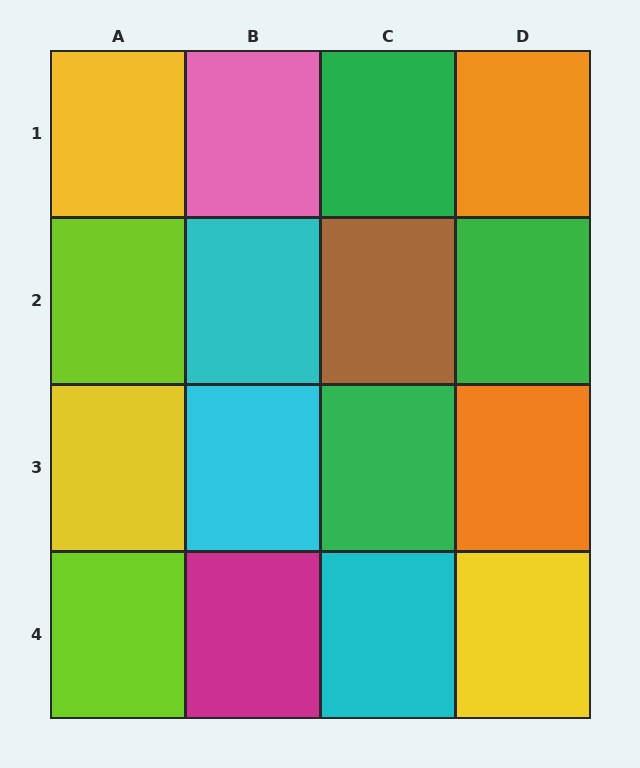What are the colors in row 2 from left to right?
Lime, cyan, brown, green.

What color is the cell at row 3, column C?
Green.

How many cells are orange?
2 cells are orange.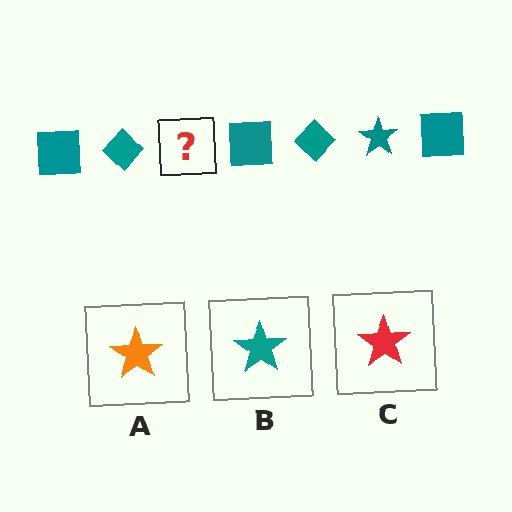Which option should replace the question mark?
Option B.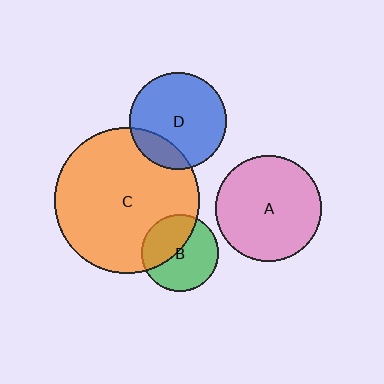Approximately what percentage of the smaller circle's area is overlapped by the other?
Approximately 20%.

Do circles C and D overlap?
Yes.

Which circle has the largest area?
Circle C (orange).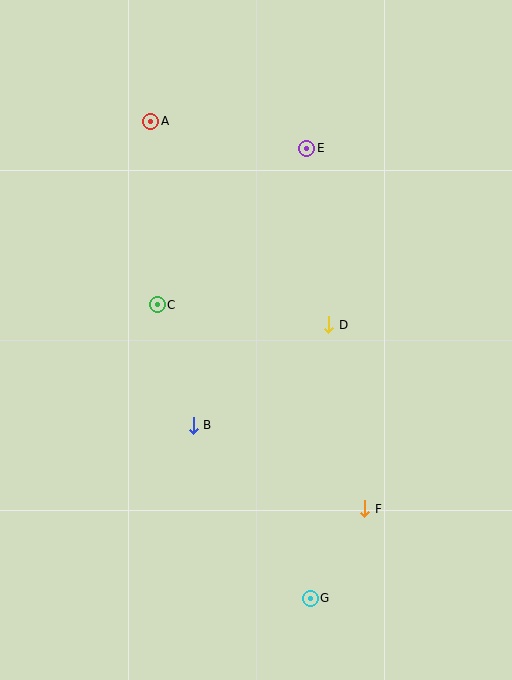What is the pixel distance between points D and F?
The distance between D and F is 188 pixels.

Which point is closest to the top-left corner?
Point A is closest to the top-left corner.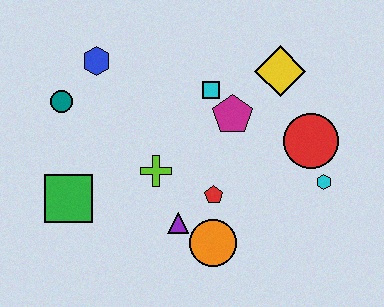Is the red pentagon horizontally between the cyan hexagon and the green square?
Yes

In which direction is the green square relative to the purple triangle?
The green square is to the left of the purple triangle.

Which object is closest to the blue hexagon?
The teal circle is closest to the blue hexagon.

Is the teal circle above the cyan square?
No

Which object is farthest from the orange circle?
The blue hexagon is farthest from the orange circle.